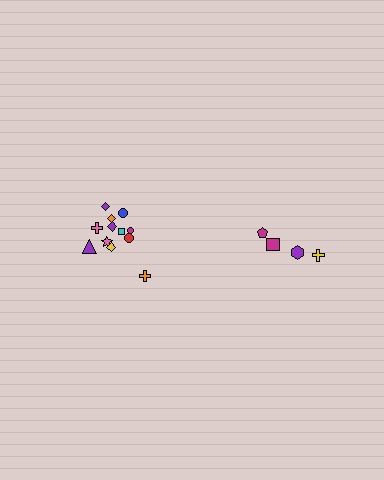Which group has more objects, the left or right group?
The left group.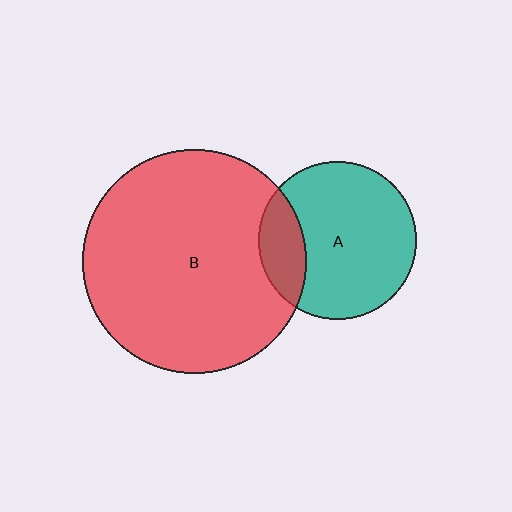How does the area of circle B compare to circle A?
Approximately 2.0 times.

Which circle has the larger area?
Circle B (red).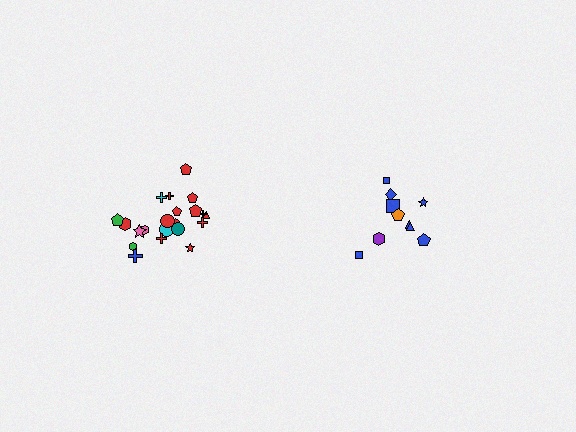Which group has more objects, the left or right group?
The left group.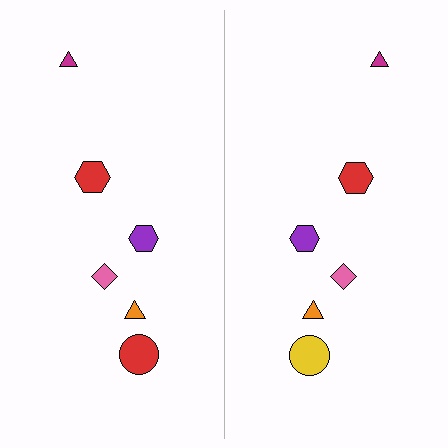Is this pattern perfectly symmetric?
No, the pattern is not perfectly symmetric. The yellow circle on the right side breaks the symmetry — its mirror counterpart is red.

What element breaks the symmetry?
The yellow circle on the right side breaks the symmetry — its mirror counterpart is red.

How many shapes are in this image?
There are 12 shapes in this image.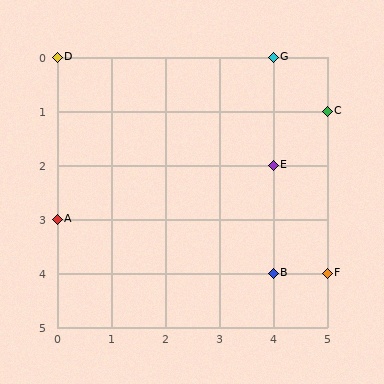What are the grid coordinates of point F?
Point F is at grid coordinates (5, 4).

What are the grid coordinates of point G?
Point G is at grid coordinates (4, 0).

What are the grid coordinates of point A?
Point A is at grid coordinates (0, 3).